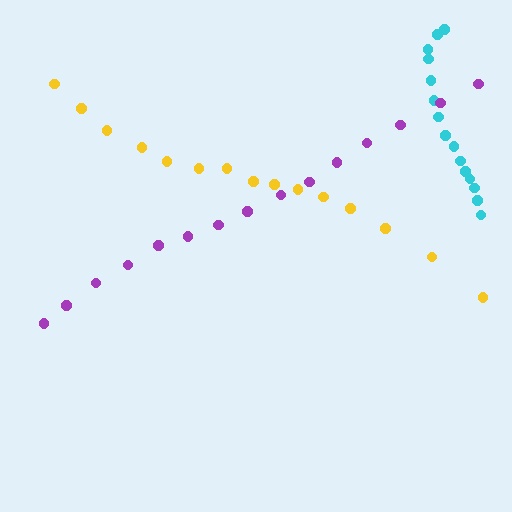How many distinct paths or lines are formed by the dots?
There are 3 distinct paths.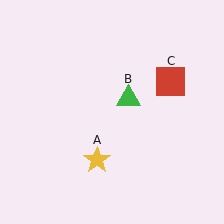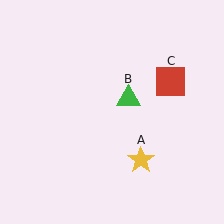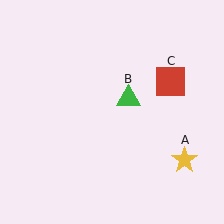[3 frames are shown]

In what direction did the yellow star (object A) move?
The yellow star (object A) moved right.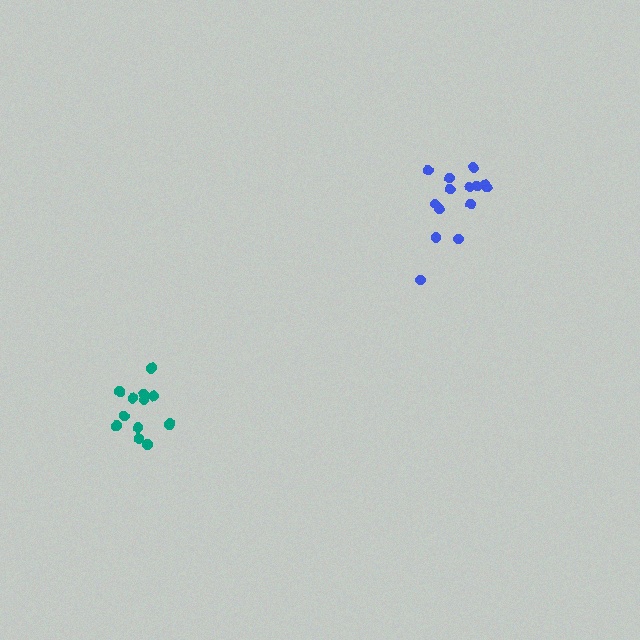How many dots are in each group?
Group 1: 13 dots, Group 2: 14 dots (27 total).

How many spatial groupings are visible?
There are 2 spatial groupings.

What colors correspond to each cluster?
The clusters are colored: teal, blue.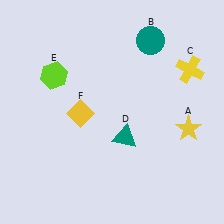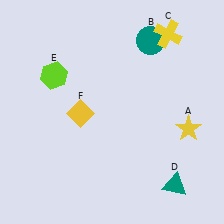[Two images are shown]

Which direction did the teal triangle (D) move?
The teal triangle (D) moved right.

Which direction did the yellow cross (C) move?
The yellow cross (C) moved up.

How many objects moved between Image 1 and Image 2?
2 objects moved between the two images.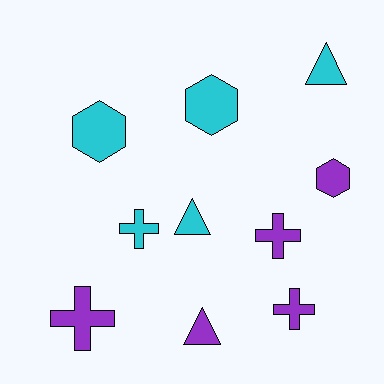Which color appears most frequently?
Purple, with 5 objects.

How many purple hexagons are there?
There is 1 purple hexagon.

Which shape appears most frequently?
Cross, with 4 objects.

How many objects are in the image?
There are 10 objects.